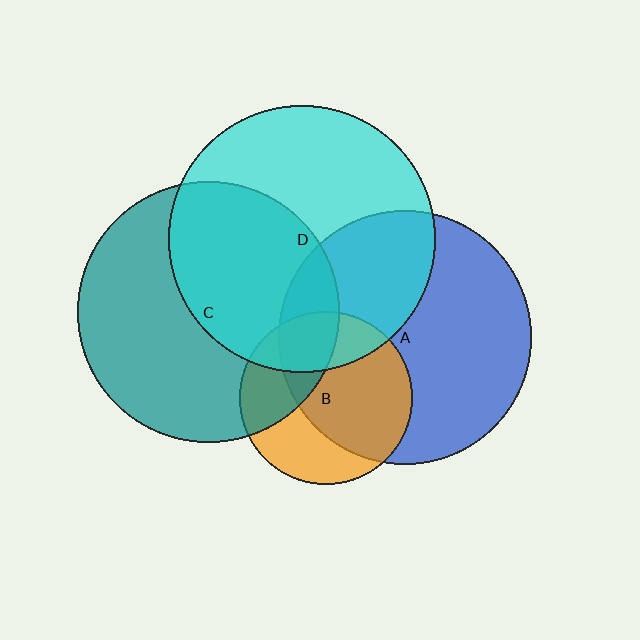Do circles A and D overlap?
Yes.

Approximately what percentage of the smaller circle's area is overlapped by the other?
Approximately 35%.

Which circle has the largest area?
Circle D (cyan).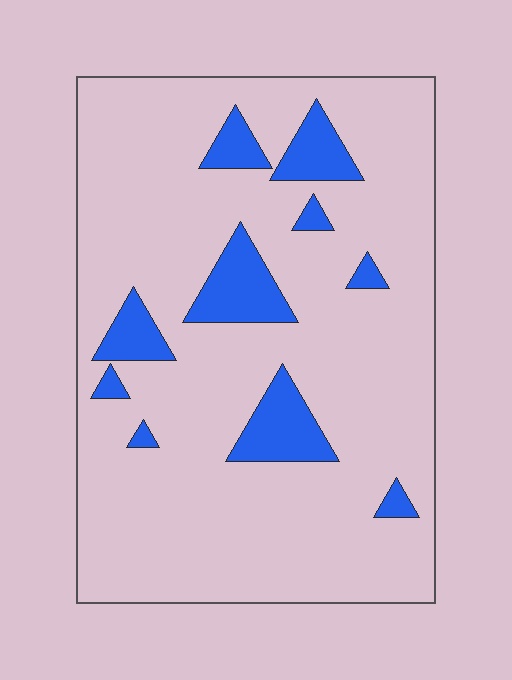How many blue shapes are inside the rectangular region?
10.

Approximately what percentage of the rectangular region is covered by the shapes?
Approximately 15%.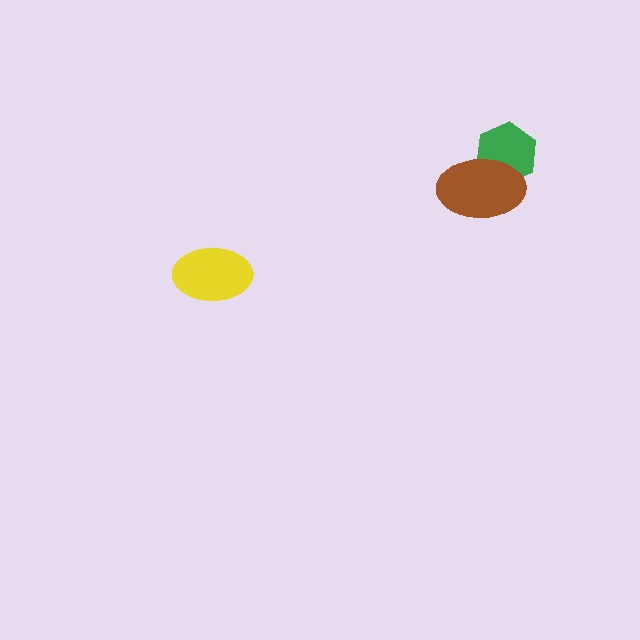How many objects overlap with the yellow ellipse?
0 objects overlap with the yellow ellipse.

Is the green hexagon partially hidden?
Yes, it is partially covered by another shape.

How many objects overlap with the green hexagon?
1 object overlaps with the green hexagon.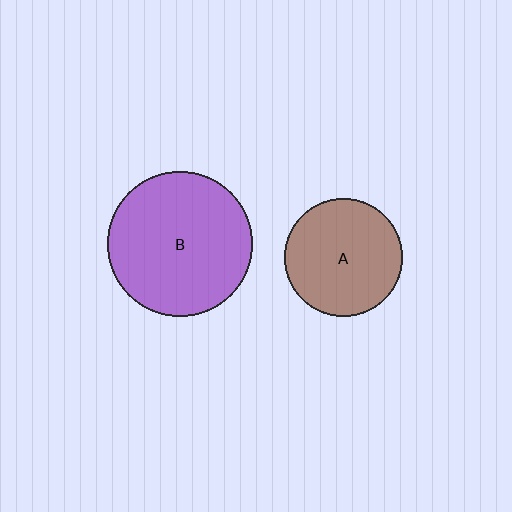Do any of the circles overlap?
No, none of the circles overlap.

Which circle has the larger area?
Circle B (purple).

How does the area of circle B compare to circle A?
Approximately 1.5 times.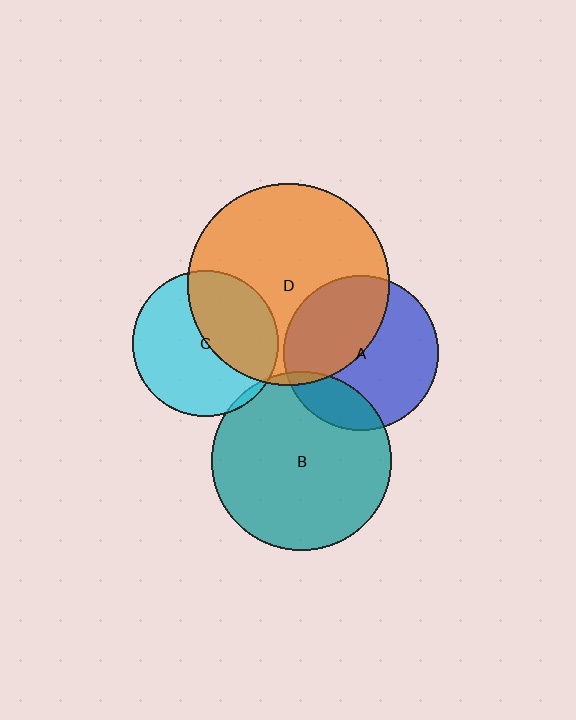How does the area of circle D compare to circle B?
Approximately 1.3 times.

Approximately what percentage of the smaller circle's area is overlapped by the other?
Approximately 20%.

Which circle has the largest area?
Circle D (orange).